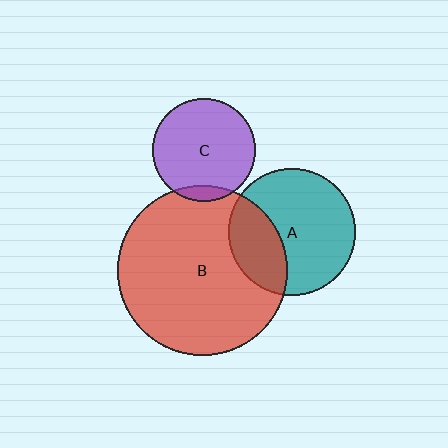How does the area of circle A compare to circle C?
Approximately 1.5 times.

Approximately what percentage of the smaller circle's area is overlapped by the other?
Approximately 10%.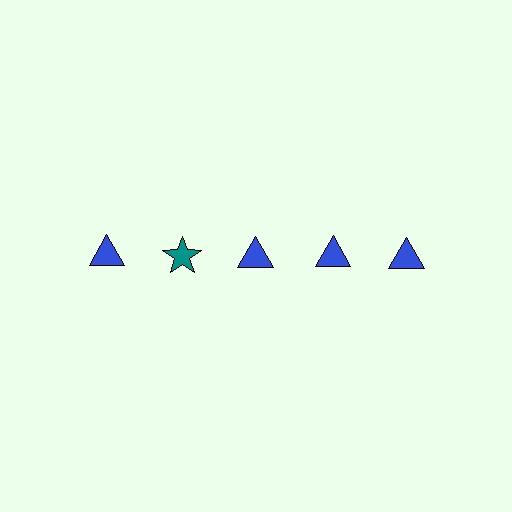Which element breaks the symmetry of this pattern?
The teal star in the top row, second from left column breaks the symmetry. All other shapes are blue triangles.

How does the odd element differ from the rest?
It differs in both color (teal instead of blue) and shape (star instead of triangle).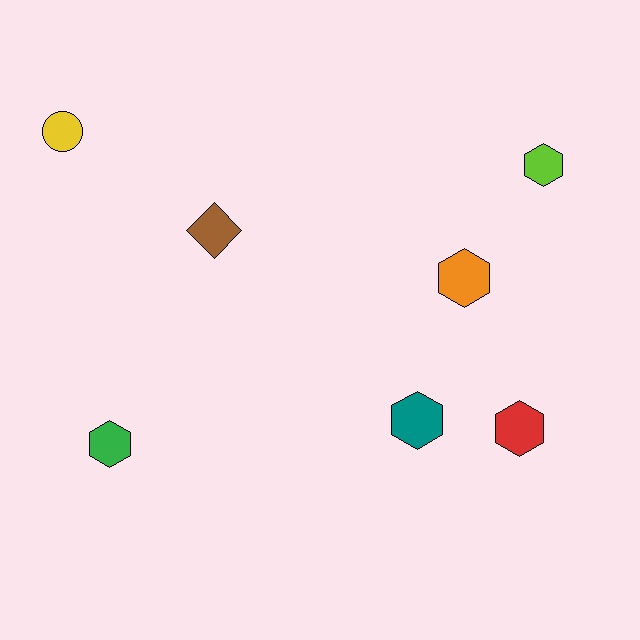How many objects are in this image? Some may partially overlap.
There are 7 objects.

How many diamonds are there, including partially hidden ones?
There is 1 diamond.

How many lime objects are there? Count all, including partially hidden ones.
There is 1 lime object.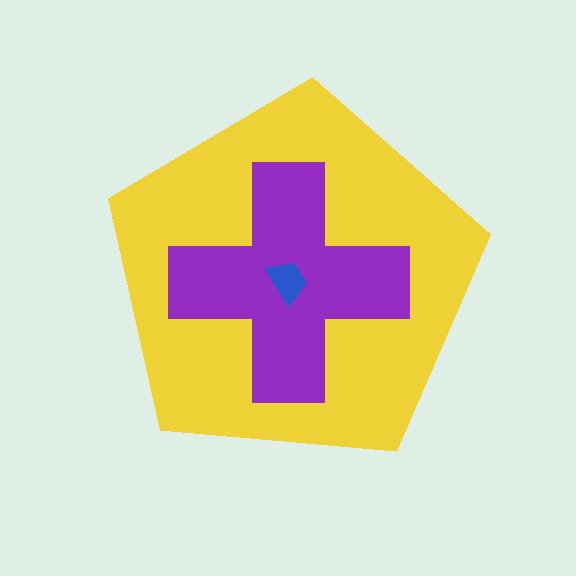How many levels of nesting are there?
3.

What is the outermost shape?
The yellow pentagon.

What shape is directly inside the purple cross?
The blue trapezoid.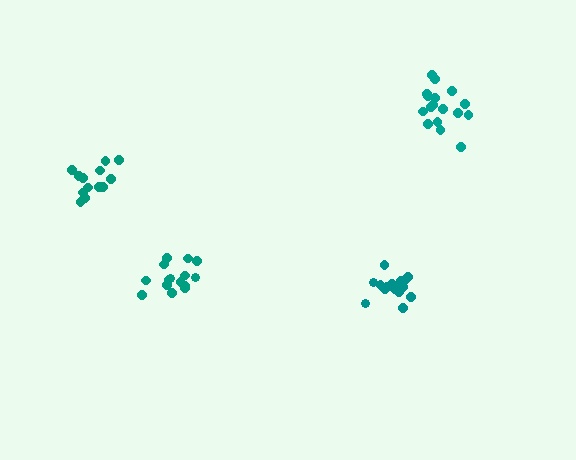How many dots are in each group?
Group 1: 15 dots, Group 2: 17 dots, Group 3: 13 dots, Group 4: 17 dots (62 total).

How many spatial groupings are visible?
There are 4 spatial groupings.